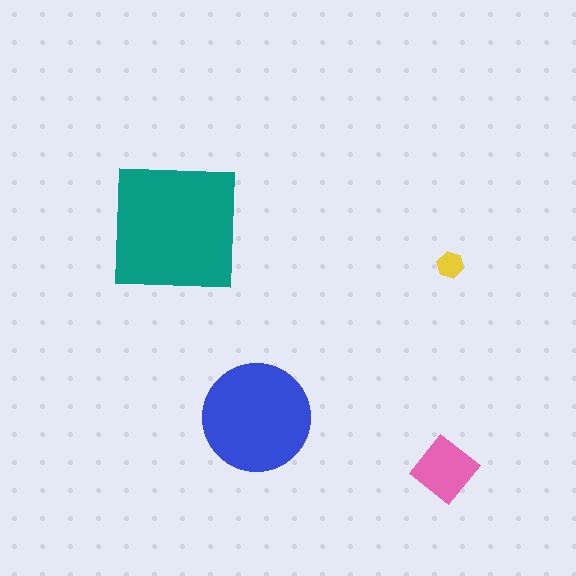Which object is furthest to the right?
The yellow hexagon is rightmost.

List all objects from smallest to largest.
The yellow hexagon, the pink diamond, the blue circle, the teal square.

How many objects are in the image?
There are 4 objects in the image.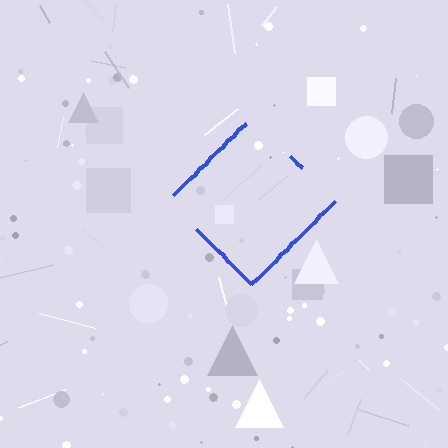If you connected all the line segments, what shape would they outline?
They would outline a diamond.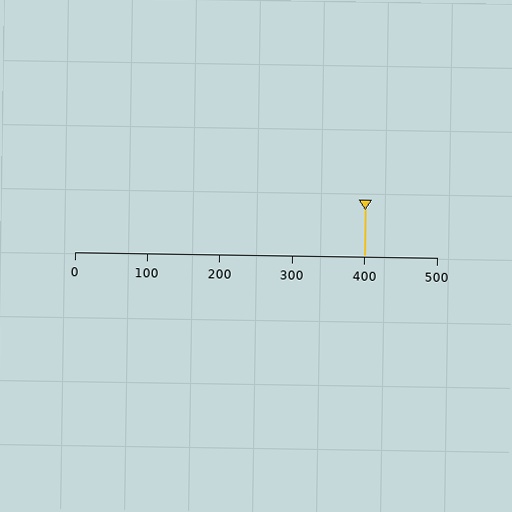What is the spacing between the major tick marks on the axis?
The major ticks are spaced 100 apart.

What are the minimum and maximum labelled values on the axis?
The axis runs from 0 to 500.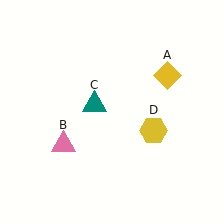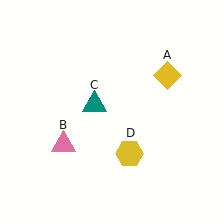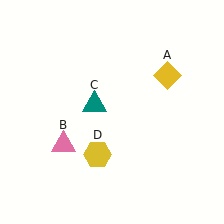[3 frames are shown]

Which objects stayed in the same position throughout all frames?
Yellow diamond (object A) and pink triangle (object B) and teal triangle (object C) remained stationary.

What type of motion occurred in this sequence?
The yellow hexagon (object D) rotated clockwise around the center of the scene.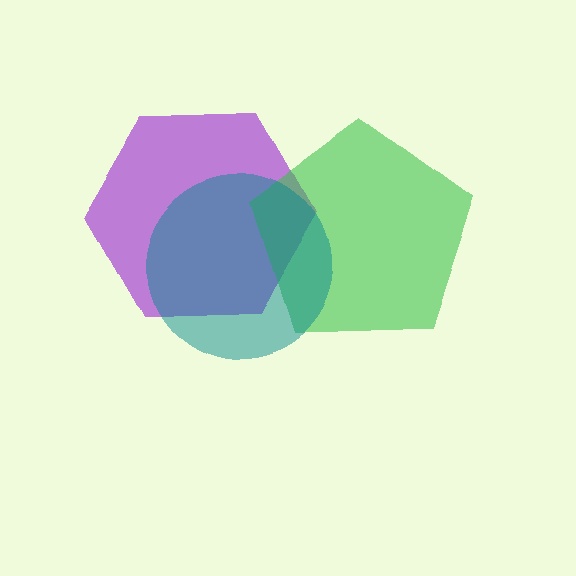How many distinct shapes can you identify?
There are 3 distinct shapes: a purple hexagon, a green pentagon, a teal circle.